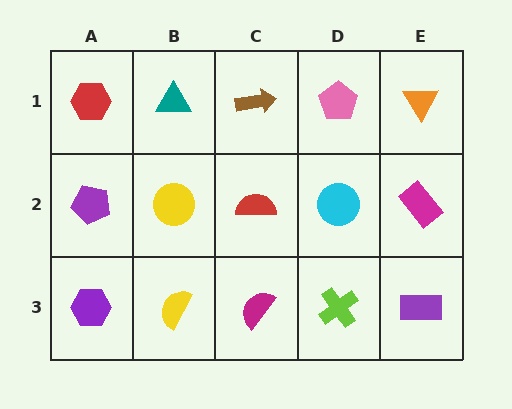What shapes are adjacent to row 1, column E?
A magenta rectangle (row 2, column E), a pink pentagon (row 1, column D).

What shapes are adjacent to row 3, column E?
A magenta rectangle (row 2, column E), a lime cross (row 3, column D).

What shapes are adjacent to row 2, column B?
A teal triangle (row 1, column B), a yellow semicircle (row 3, column B), a purple pentagon (row 2, column A), a red semicircle (row 2, column C).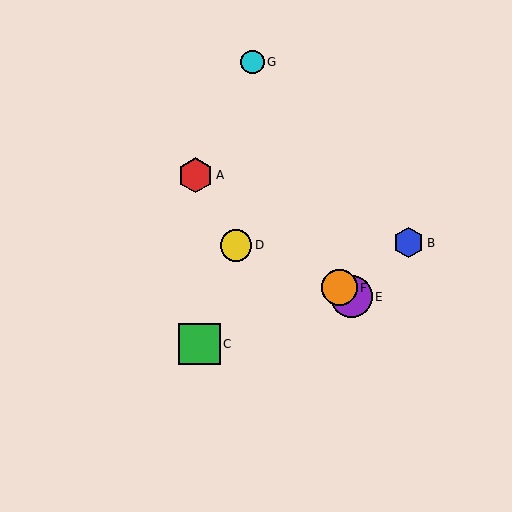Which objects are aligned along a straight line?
Objects A, E, F are aligned along a straight line.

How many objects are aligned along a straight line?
3 objects (A, E, F) are aligned along a straight line.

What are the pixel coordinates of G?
Object G is at (252, 62).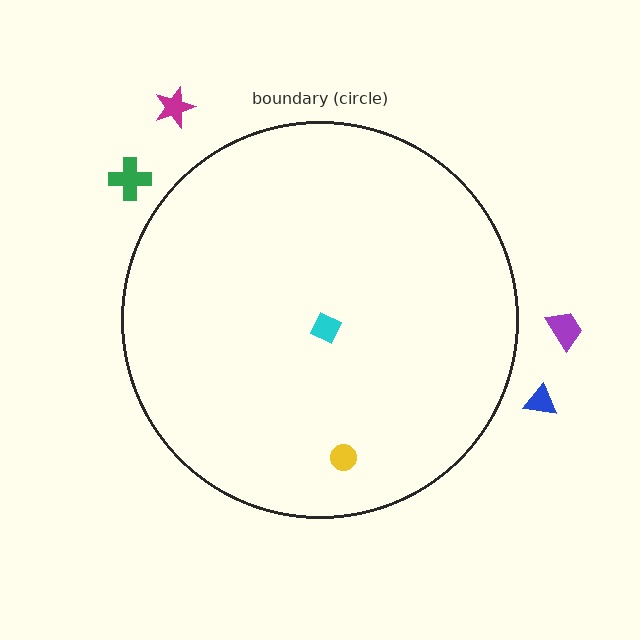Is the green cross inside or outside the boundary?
Outside.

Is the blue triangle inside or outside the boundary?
Outside.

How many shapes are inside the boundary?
2 inside, 4 outside.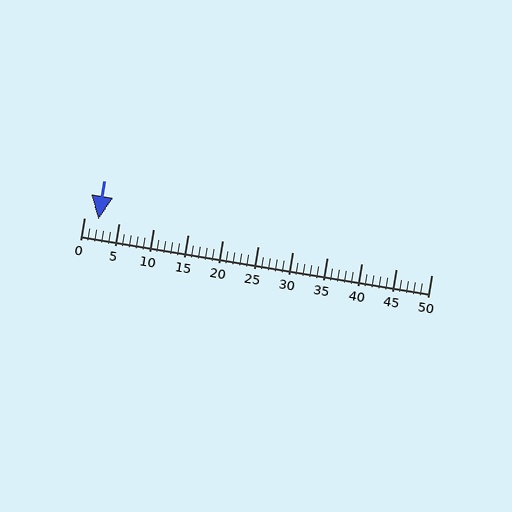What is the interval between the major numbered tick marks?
The major tick marks are spaced 5 units apart.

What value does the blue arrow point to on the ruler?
The blue arrow points to approximately 2.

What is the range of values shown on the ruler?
The ruler shows values from 0 to 50.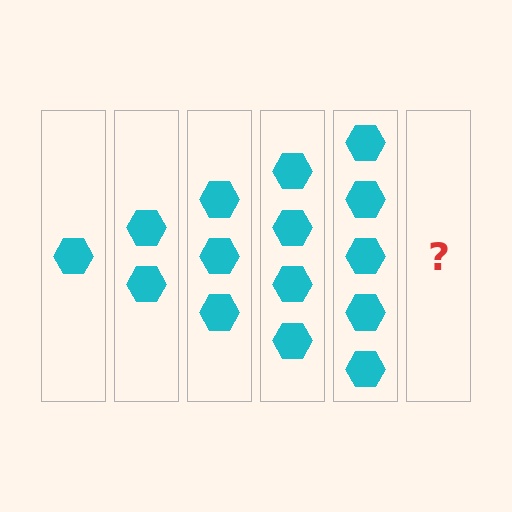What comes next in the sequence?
The next element should be 6 hexagons.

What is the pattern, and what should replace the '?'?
The pattern is that each step adds one more hexagon. The '?' should be 6 hexagons.